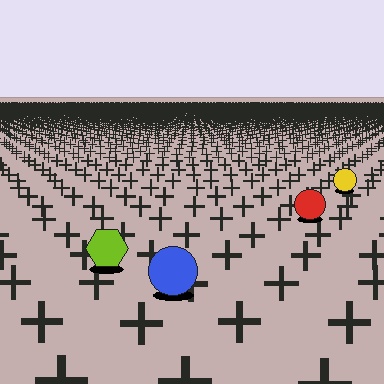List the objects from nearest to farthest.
From nearest to farthest: the blue circle, the lime hexagon, the red circle, the yellow circle.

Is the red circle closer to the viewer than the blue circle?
No. The blue circle is closer — you can tell from the texture gradient: the ground texture is coarser near it.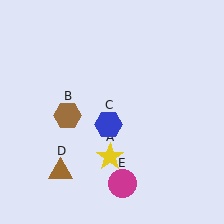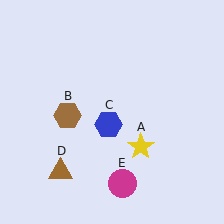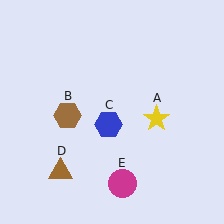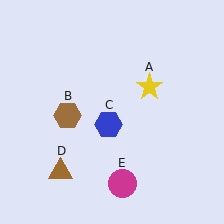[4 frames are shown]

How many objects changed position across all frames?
1 object changed position: yellow star (object A).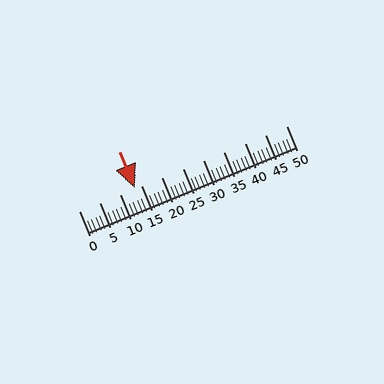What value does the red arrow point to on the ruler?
The red arrow points to approximately 14.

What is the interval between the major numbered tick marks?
The major tick marks are spaced 5 units apart.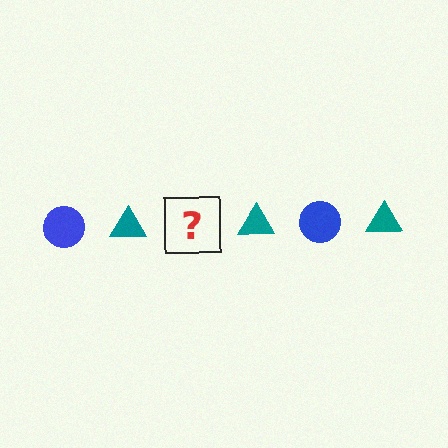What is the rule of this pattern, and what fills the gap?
The rule is that the pattern alternates between blue circle and teal triangle. The gap should be filled with a blue circle.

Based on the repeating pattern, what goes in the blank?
The blank should be a blue circle.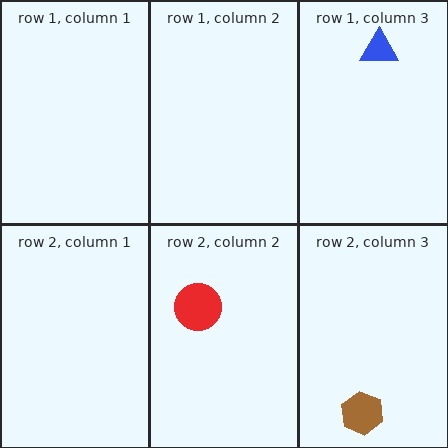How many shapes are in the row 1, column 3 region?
1.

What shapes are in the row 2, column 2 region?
The red circle.